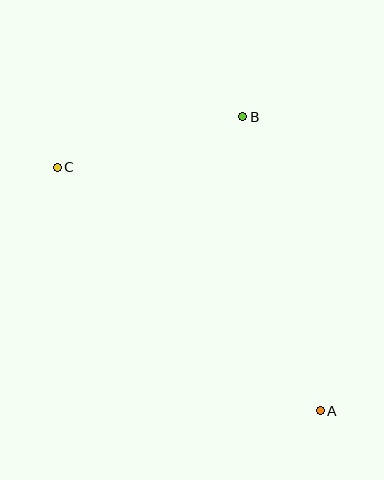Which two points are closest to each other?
Points B and C are closest to each other.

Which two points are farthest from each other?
Points A and C are farthest from each other.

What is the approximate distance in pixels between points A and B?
The distance between A and B is approximately 304 pixels.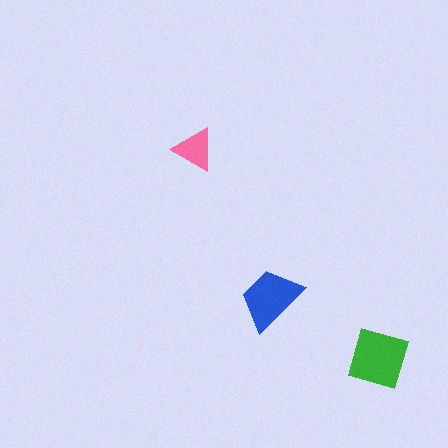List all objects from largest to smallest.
The green diamond, the blue trapezoid, the pink triangle.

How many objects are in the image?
There are 3 objects in the image.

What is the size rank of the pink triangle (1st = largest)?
3rd.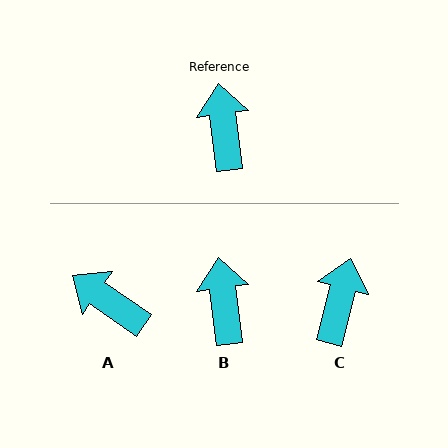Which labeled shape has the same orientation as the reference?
B.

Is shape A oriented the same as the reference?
No, it is off by about 47 degrees.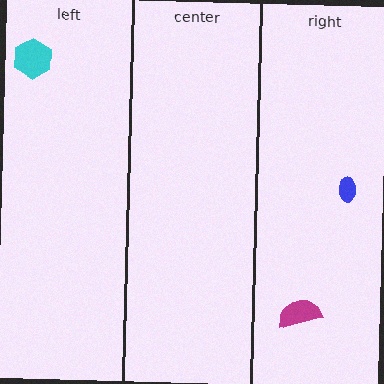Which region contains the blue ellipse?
The right region.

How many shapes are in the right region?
2.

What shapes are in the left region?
The cyan hexagon.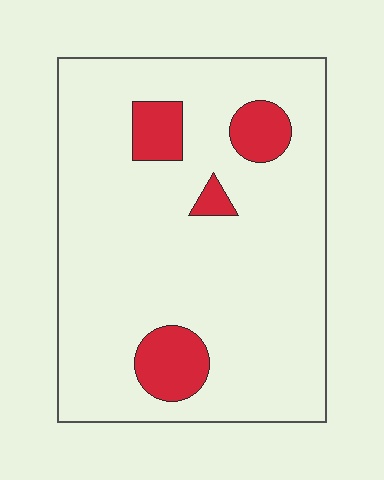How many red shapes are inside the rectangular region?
4.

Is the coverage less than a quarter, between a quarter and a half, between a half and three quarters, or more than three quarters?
Less than a quarter.